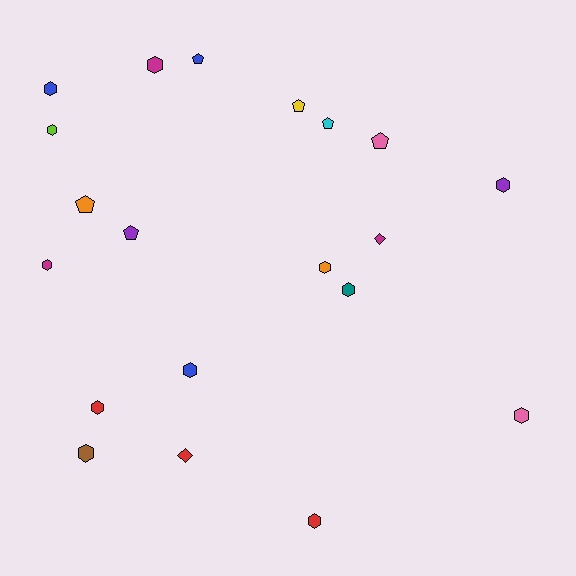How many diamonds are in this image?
There are 2 diamonds.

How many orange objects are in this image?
There are 2 orange objects.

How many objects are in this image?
There are 20 objects.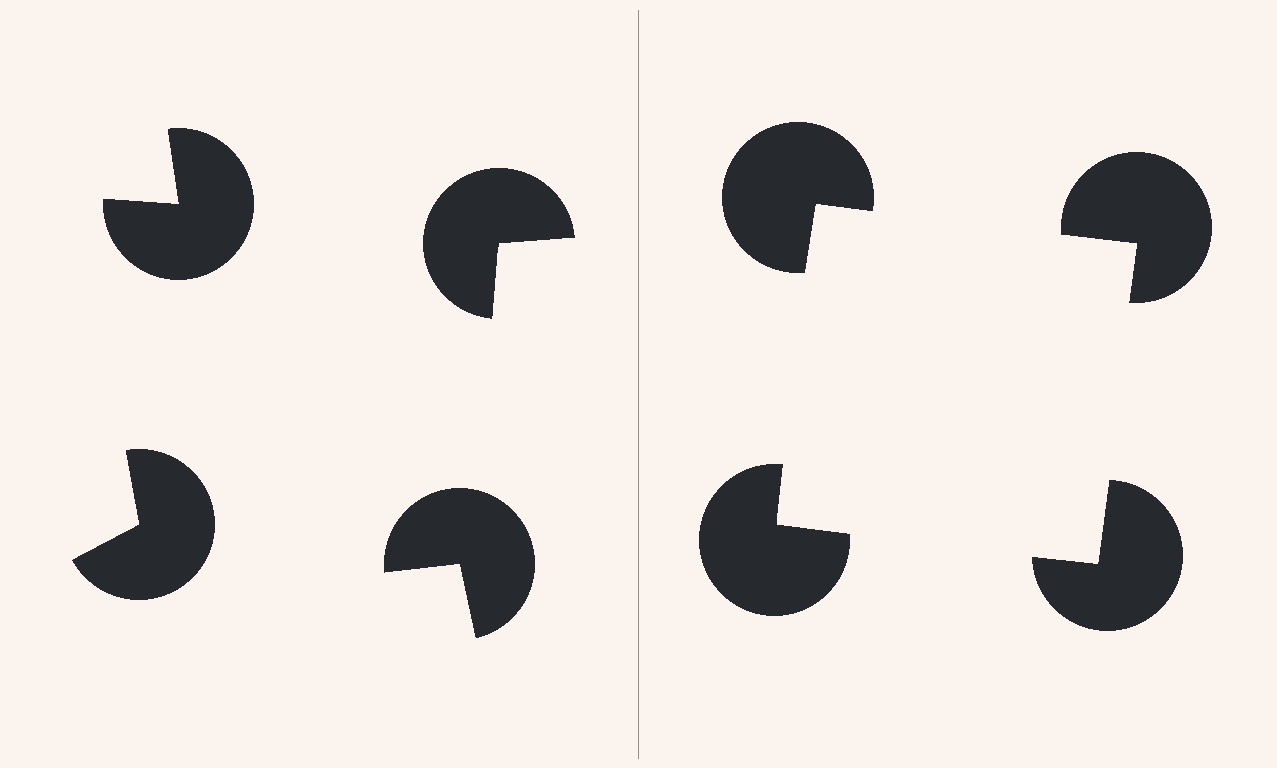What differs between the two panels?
The pac-man discs are positioned identically on both sides; only the wedge orientations differ. On the right they align to a square; on the left they are misaligned.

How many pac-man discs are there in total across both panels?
8 — 4 on each side.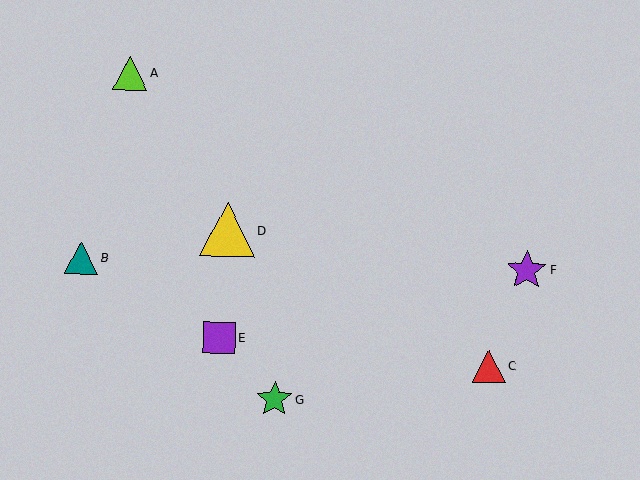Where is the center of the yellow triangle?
The center of the yellow triangle is at (227, 229).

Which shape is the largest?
The yellow triangle (labeled D) is the largest.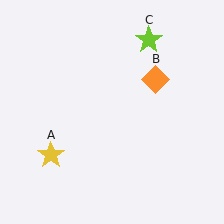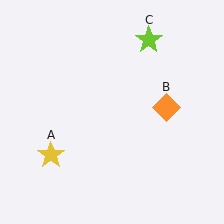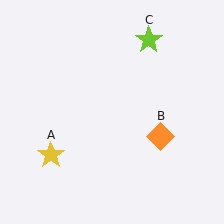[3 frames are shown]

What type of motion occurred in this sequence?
The orange diamond (object B) rotated clockwise around the center of the scene.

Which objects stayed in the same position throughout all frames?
Yellow star (object A) and lime star (object C) remained stationary.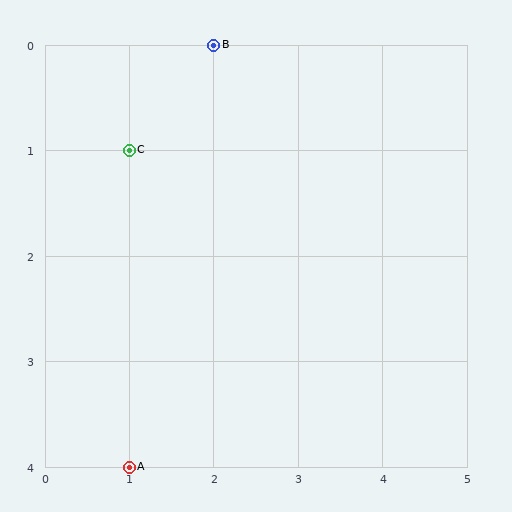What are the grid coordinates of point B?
Point B is at grid coordinates (2, 0).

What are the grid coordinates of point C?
Point C is at grid coordinates (1, 1).